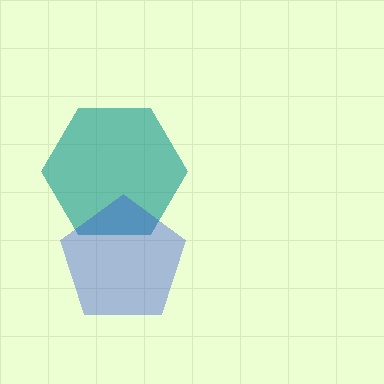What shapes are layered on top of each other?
The layered shapes are: a teal hexagon, a blue pentagon.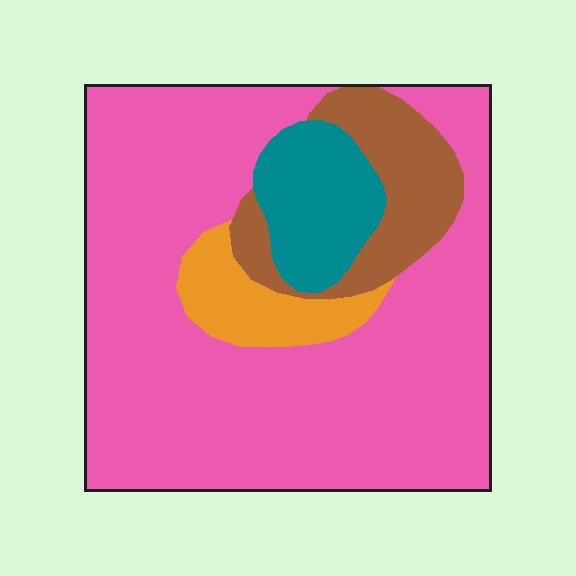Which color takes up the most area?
Pink, at roughly 70%.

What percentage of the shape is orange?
Orange covers roughly 5% of the shape.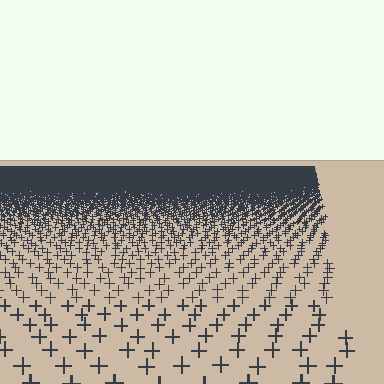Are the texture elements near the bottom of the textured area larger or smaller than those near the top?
Larger. Near the bottom, elements are closer to the viewer and appear at a bigger on-screen size.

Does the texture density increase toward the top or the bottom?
Density increases toward the top.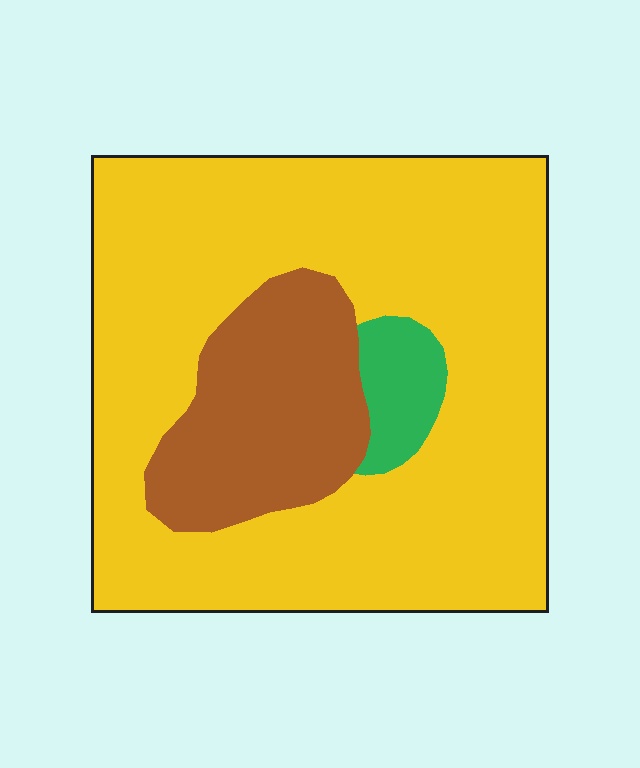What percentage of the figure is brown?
Brown covers 19% of the figure.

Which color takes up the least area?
Green, at roughly 5%.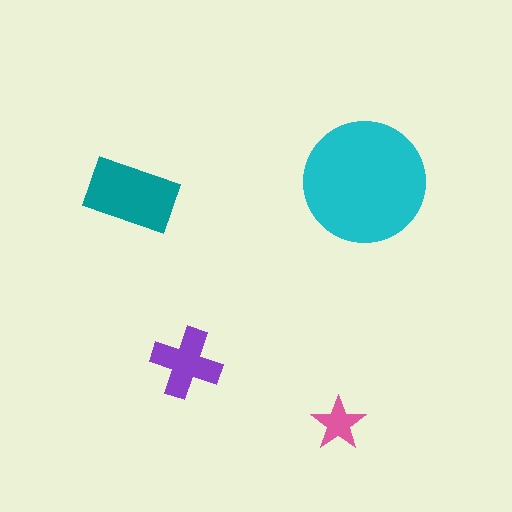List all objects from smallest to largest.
The pink star, the purple cross, the teal rectangle, the cyan circle.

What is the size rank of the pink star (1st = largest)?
4th.